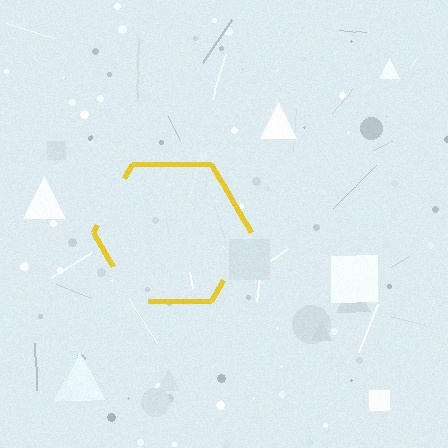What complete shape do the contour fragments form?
The contour fragments form a hexagon.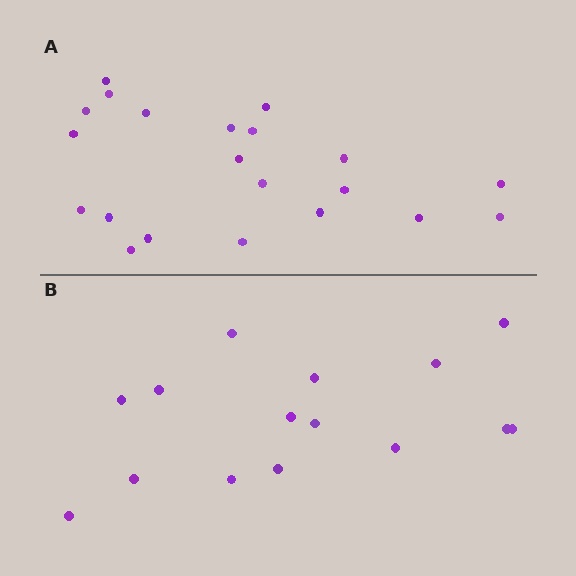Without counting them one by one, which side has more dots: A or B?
Region A (the top region) has more dots.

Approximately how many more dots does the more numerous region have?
Region A has about 6 more dots than region B.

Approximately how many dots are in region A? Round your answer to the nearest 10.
About 20 dots. (The exact count is 21, which rounds to 20.)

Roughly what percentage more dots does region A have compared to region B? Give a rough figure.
About 40% more.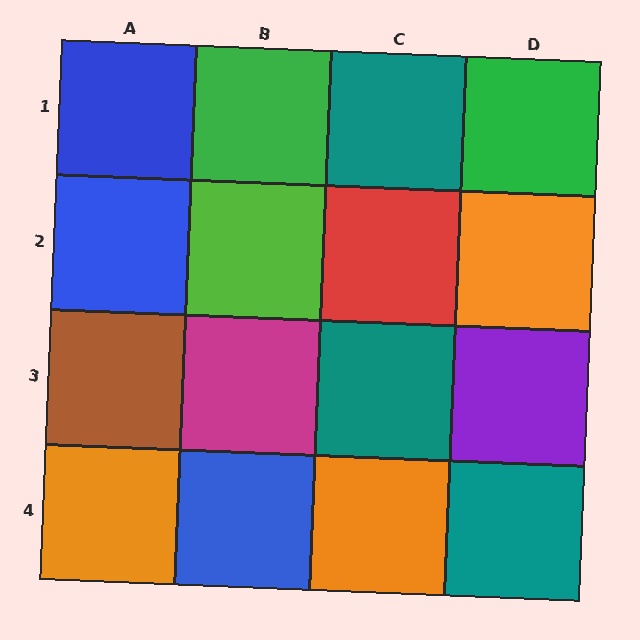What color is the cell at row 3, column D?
Purple.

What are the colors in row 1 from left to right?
Blue, green, teal, green.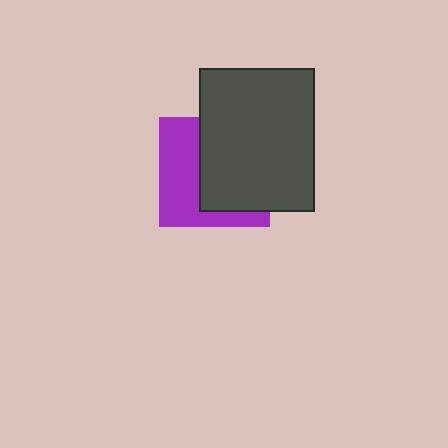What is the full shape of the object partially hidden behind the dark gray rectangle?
The partially hidden object is a purple square.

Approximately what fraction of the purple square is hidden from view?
Roughly 54% of the purple square is hidden behind the dark gray rectangle.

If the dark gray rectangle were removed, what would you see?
You would see the complete purple square.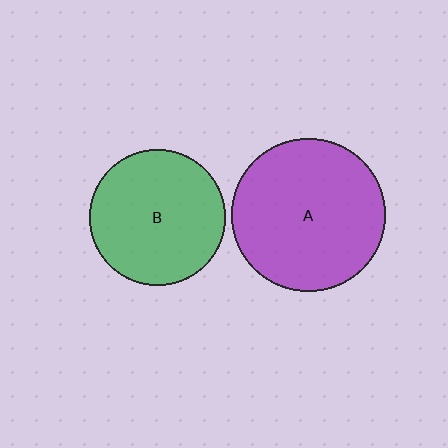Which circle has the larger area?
Circle A (purple).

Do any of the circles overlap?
No, none of the circles overlap.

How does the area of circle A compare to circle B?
Approximately 1.3 times.